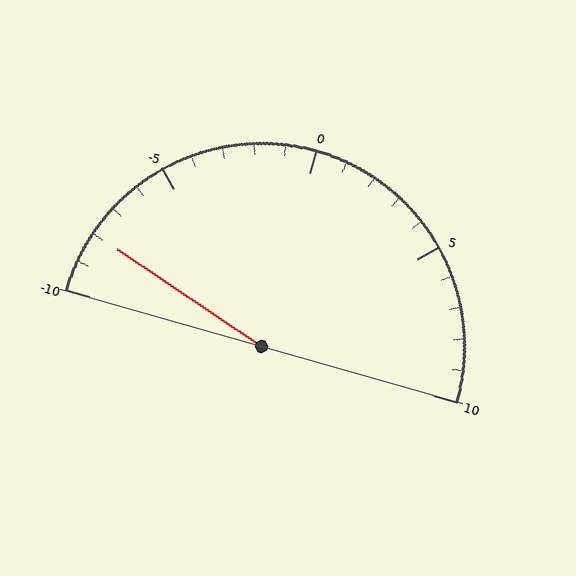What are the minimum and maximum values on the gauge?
The gauge ranges from -10 to 10.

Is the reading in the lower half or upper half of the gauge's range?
The reading is in the lower half of the range (-10 to 10).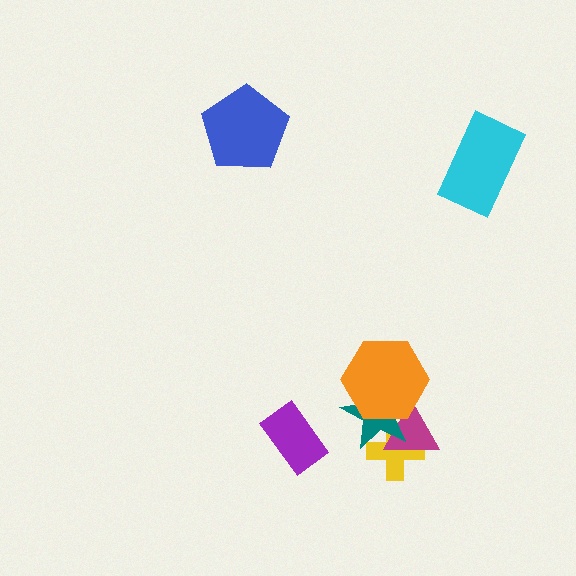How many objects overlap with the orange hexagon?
2 objects overlap with the orange hexagon.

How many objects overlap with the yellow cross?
2 objects overlap with the yellow cross.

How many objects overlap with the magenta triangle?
3 objects overlap with the magenta triangle.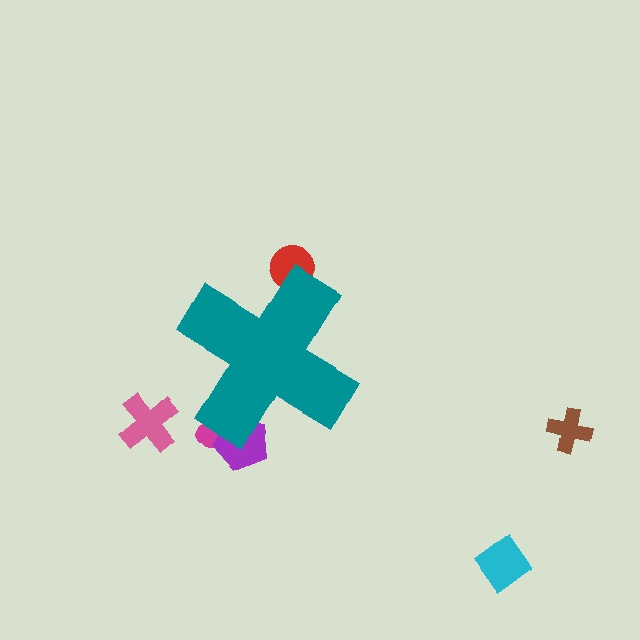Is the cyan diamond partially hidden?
No, the cyan diamond is fully visible.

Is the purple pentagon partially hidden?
Yes, the purple pentagon is partially hidden behind the teal cross.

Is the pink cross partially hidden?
No, the pink cross is fully visible.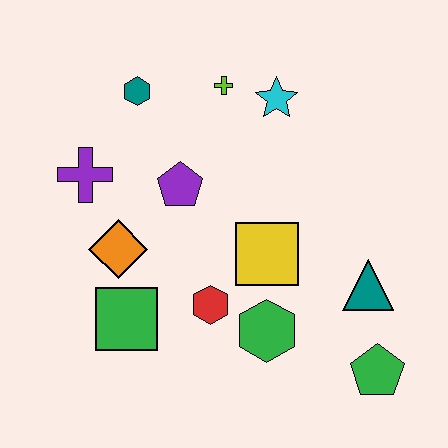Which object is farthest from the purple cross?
The green pentagon is farthest from the purple cross.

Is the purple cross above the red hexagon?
Yes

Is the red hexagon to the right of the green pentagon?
No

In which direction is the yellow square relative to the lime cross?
The yellow square is below the lime cross.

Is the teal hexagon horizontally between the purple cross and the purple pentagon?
Yes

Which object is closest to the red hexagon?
The green hexagon is closest to the red hexagon.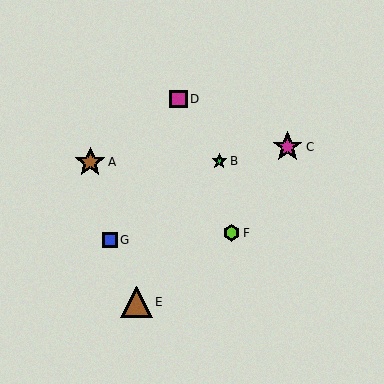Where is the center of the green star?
The center of the green star is at (219, 161).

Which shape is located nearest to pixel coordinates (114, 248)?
The blue square (labeled G) at (110, 240) is nearest to that location.